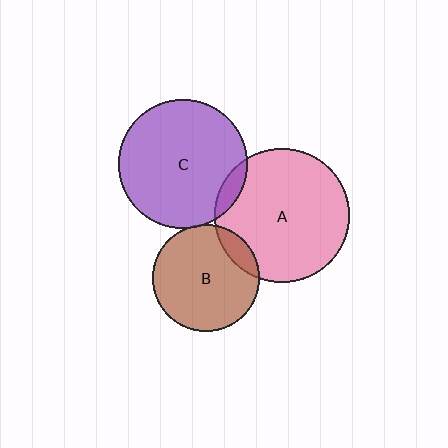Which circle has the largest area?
Circle A (pink).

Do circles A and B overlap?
Yes.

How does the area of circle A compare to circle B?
Approximately 1.6 times.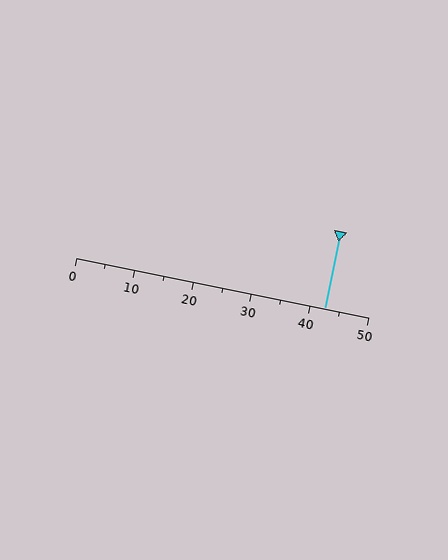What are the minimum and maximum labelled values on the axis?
The axis runs from 0 to 50.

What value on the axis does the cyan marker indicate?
The marker indicates approximately 42.5.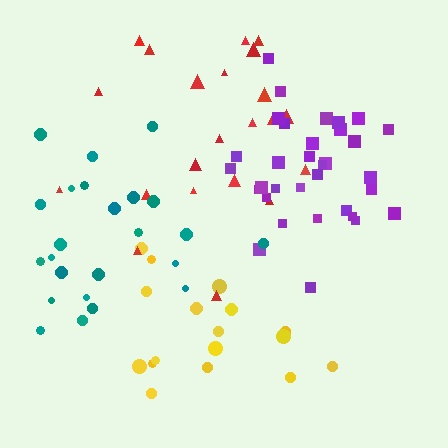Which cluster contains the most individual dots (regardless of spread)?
Purple (33).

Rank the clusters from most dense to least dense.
purple, teal, yellow, red.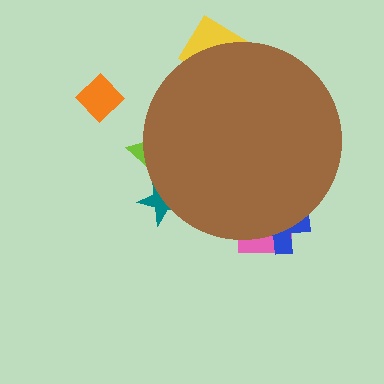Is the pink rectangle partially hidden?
Yes, the pink rectangle is partially hidden behind the brown circle.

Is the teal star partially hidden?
Yes, the teal star is partially hidden behind the brown circle.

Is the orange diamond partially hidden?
No, the orange diamond is fully visible.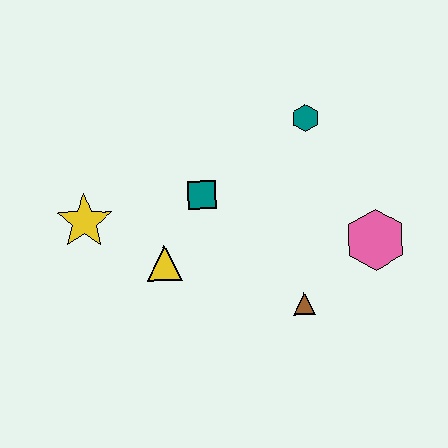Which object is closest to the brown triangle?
The pink hexagon is closest to the brown triangle.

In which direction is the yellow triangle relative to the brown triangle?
The yellow triangle is to the left of the brown triangle.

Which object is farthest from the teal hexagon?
The yellow star is farthest from the teal hexagon.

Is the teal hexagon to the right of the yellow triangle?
Yes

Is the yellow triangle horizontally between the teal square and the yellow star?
Yes